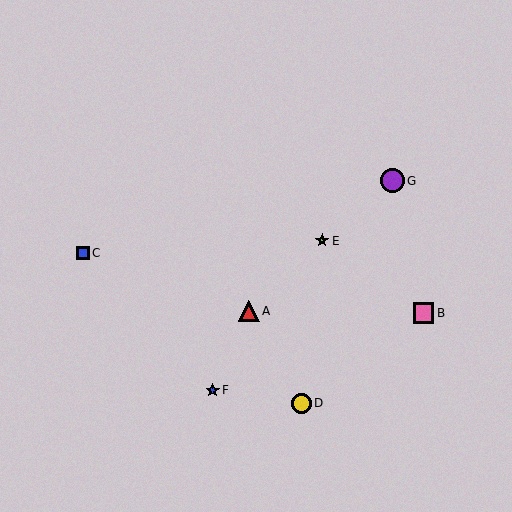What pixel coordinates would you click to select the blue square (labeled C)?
Click at (83, 253) to select the blue square C.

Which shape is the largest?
The purple circle (labeled G) is the largest.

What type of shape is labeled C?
Shape C is a blue square.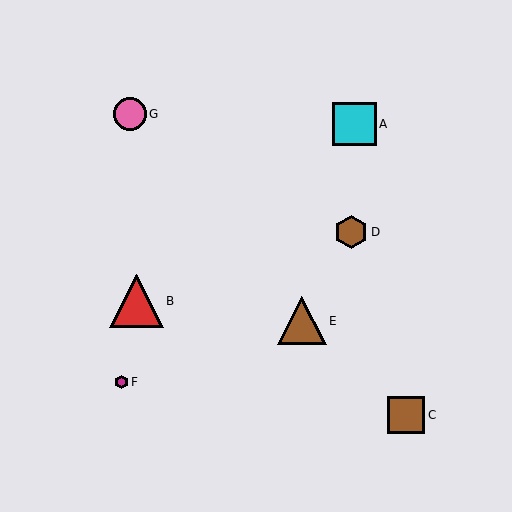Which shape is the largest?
The red triangle (labeled B) is the largest.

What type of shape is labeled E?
Shape E is a brown triangle.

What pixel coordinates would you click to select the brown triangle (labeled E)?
Click at (302, 321) to select the brown triangle E.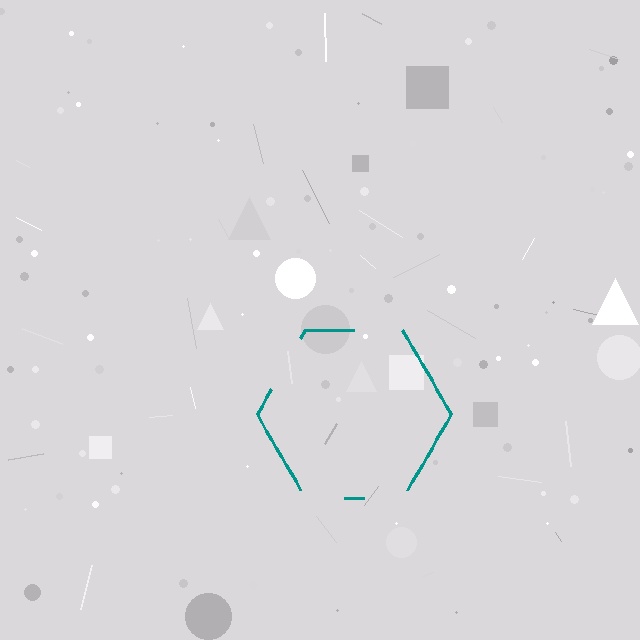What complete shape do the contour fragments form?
The contour fragments form a hexagon.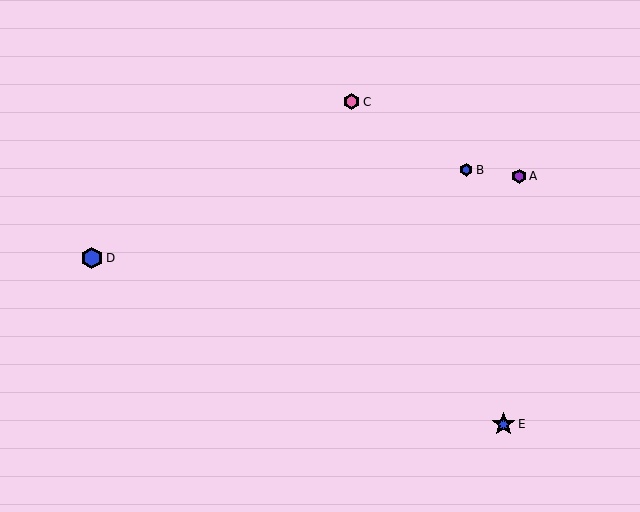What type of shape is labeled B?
Shape B is a blue hexagon.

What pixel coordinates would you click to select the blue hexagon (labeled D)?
Click at (92, 258) to select the blue hexagon D.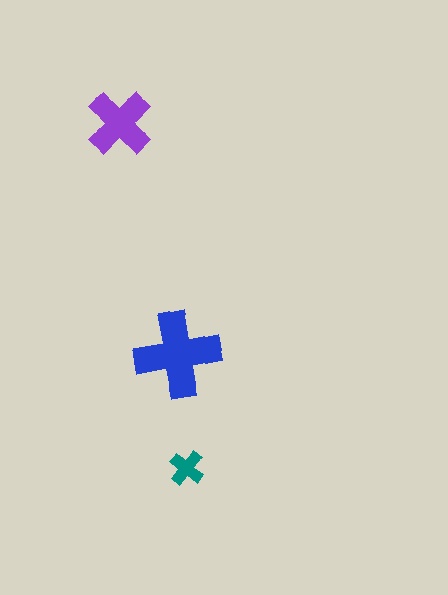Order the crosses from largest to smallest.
the blue one, the purple one, the teal one.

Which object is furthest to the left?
The purple cross is leftmost.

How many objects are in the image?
There are 3 objects in the image.